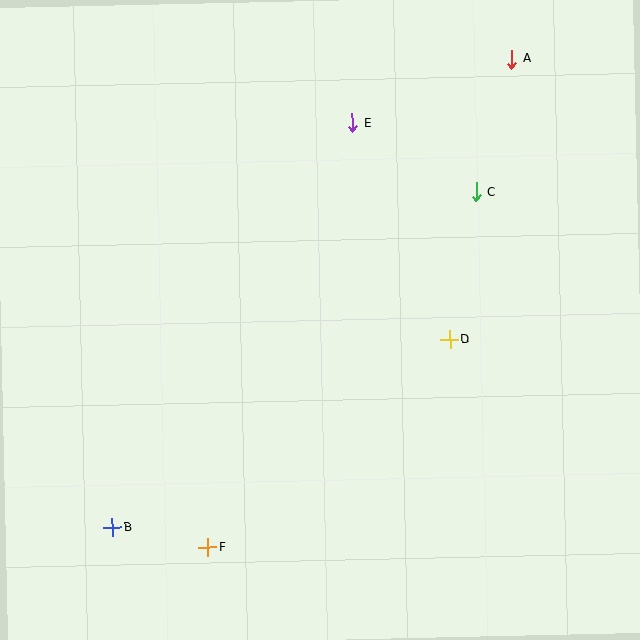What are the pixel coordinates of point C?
Point C is at (476, 192).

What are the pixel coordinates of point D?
Point D is at (450, 339).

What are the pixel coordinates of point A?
Point A is at (512, 59).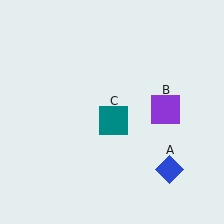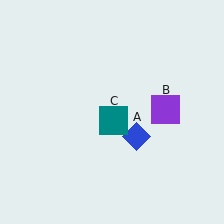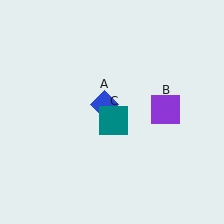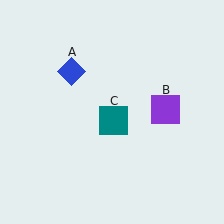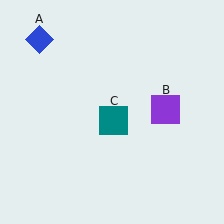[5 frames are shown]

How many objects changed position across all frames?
1 object changed position: blue diamond (object A).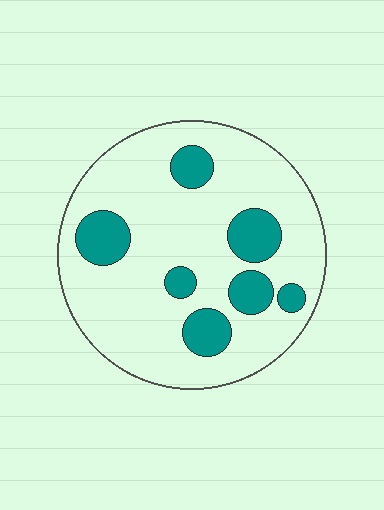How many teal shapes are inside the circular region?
7.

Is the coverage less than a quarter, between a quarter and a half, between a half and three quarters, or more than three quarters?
Less than a quarter.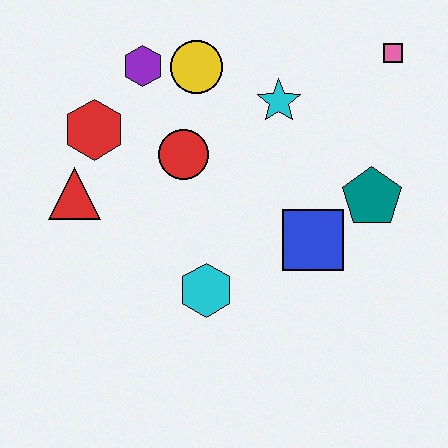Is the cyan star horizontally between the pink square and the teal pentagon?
No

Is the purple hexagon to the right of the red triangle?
Yes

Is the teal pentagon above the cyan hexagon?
Yes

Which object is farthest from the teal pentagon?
The red triangle is farthest from the teal pentagon.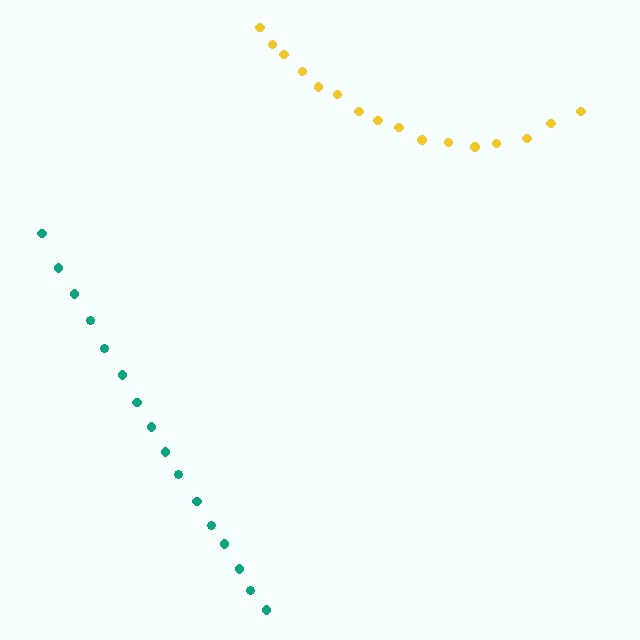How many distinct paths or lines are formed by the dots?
There are 2 distinct paths.